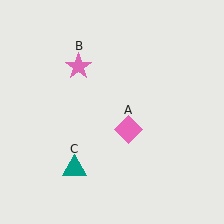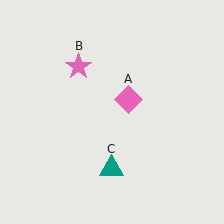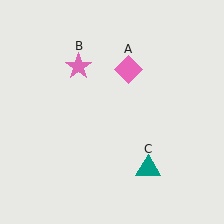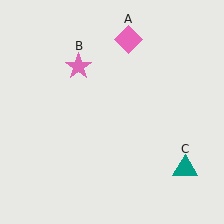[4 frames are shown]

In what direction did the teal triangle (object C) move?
The teal triangle (object C) moved right.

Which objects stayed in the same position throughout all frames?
Pink star (object B) remained stationary.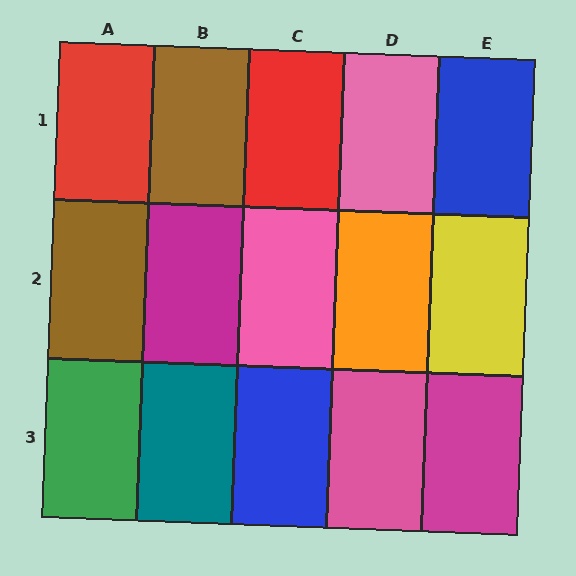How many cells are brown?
2 cells are brown.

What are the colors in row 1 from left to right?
Red, brown, red, pink, blue.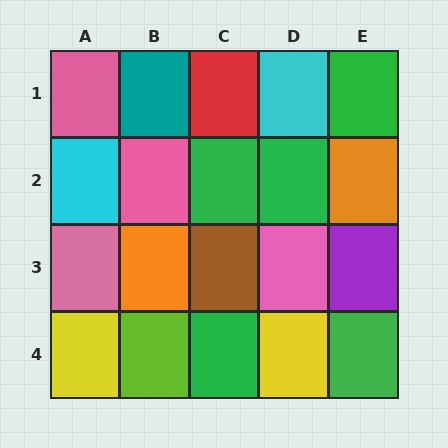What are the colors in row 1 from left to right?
Pink, teal, red, cyan, green.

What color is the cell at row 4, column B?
Lime.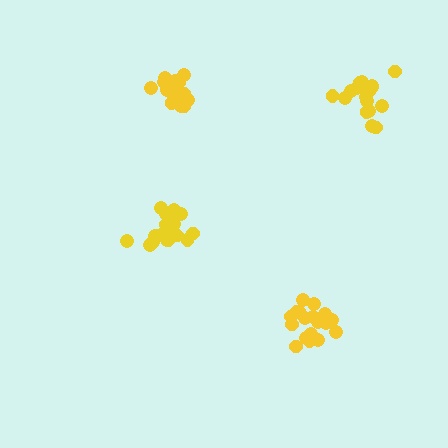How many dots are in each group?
Group 1: 19 dots, Group 2: 19 dots, Group 3: 18 dots, Group 4: 18 dots (74 total).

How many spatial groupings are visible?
There are 4 spatial groupings.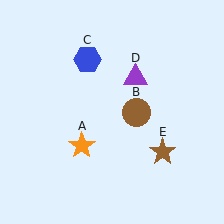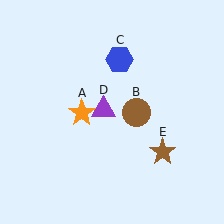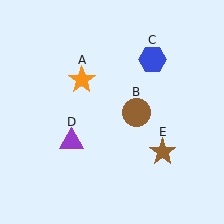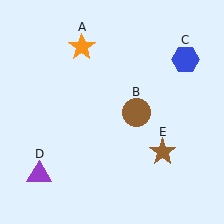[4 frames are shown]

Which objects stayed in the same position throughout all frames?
Brown circle (object B) and brown star (object E) remained stationary.